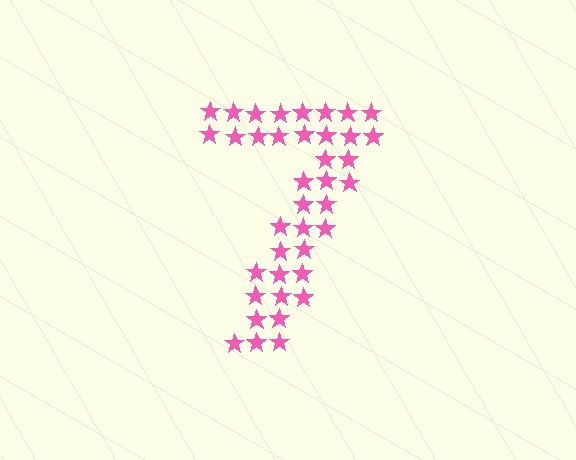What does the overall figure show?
The overall figure shows the digit 7.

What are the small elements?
The small elements are stars.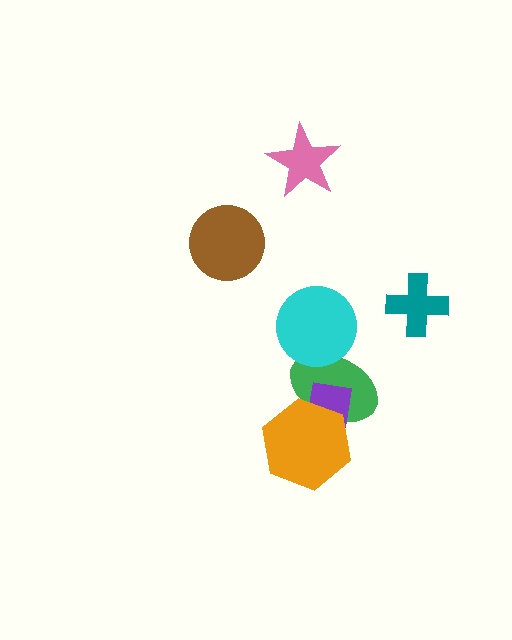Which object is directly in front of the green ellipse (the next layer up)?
The purple square is directly in front of the green ellipse.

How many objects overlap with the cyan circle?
1 object overlaps with the cyan circle.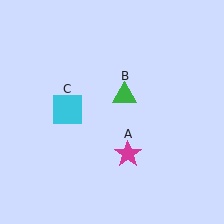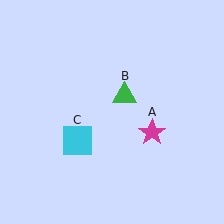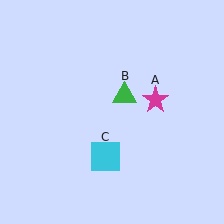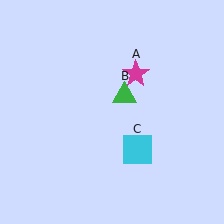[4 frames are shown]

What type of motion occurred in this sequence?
The magenta star (object A), cyan square (object C) rotated counterclockwise around the center of the scene.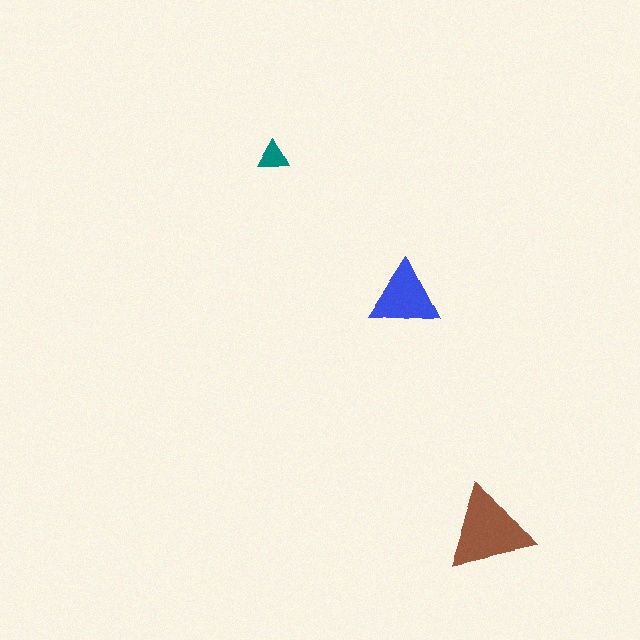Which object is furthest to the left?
The teal triangle is leftmost.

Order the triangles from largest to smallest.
the brown one, the blue one, the teal one.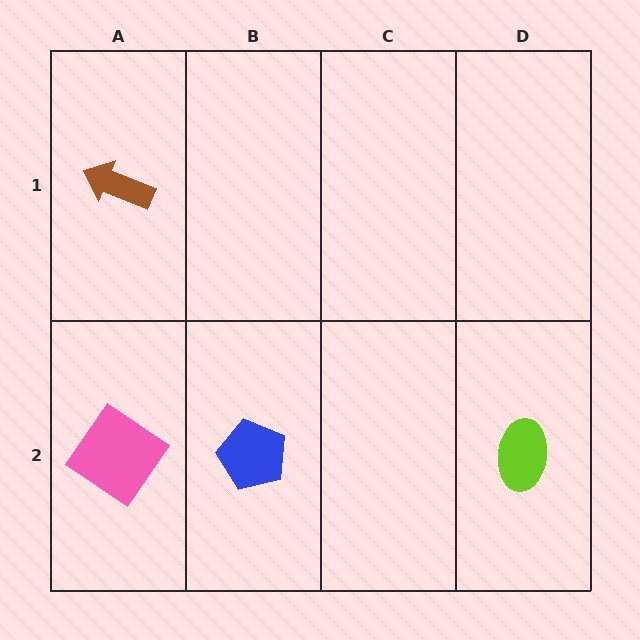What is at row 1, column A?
A brown arrow.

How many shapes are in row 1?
1 shape.